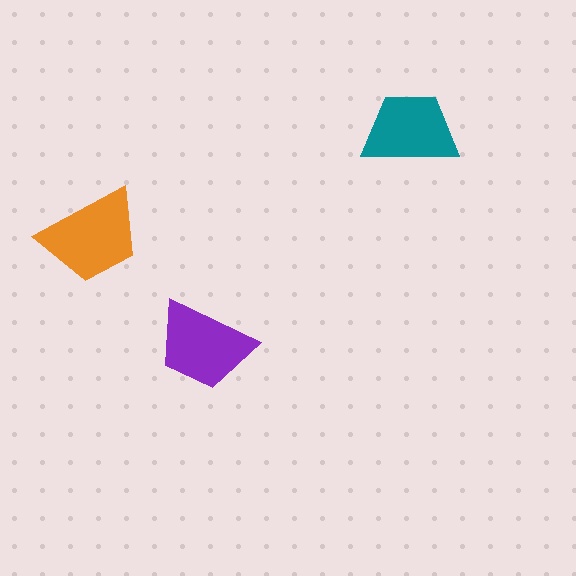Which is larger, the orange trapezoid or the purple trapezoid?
The orange one.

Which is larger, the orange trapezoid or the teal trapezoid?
The orange one.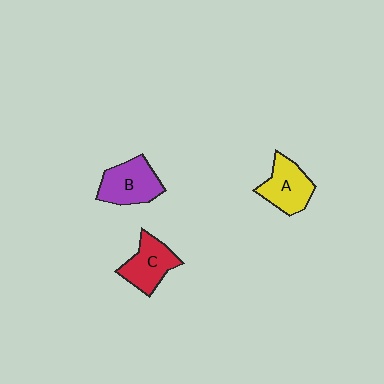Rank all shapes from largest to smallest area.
From largest to smallest: B (purple), A (yellow), C (red).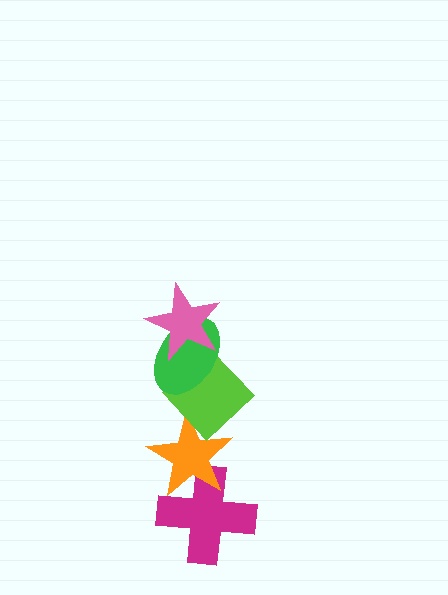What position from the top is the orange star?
The orange star is 4th from the top.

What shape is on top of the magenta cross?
The orange star is on top of the magenta cross.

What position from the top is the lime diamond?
The lime diamond is 3rd from the top.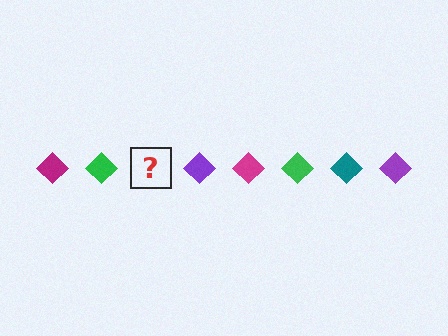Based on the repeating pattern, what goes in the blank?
The blank should be a teal diamond.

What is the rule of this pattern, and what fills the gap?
The rule is that the pattern cycles through magenta, green, teal, purple diamonds. The gap should be filled with a teal diamond.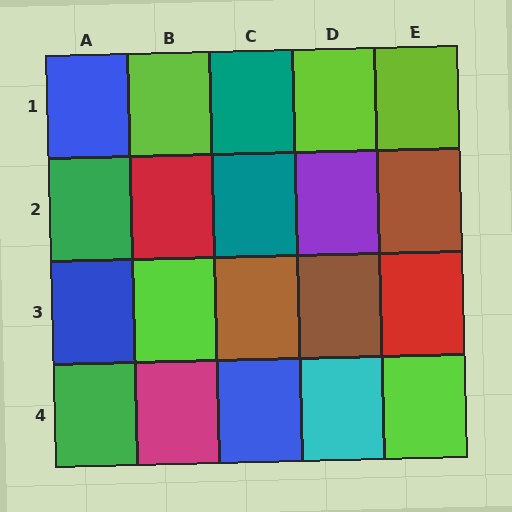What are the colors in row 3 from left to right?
Blue, lime, brown, brown, red.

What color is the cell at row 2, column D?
Purple.